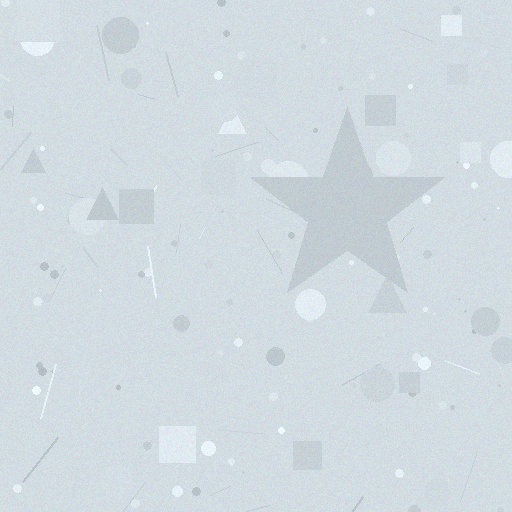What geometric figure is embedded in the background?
A star is embedded in the background.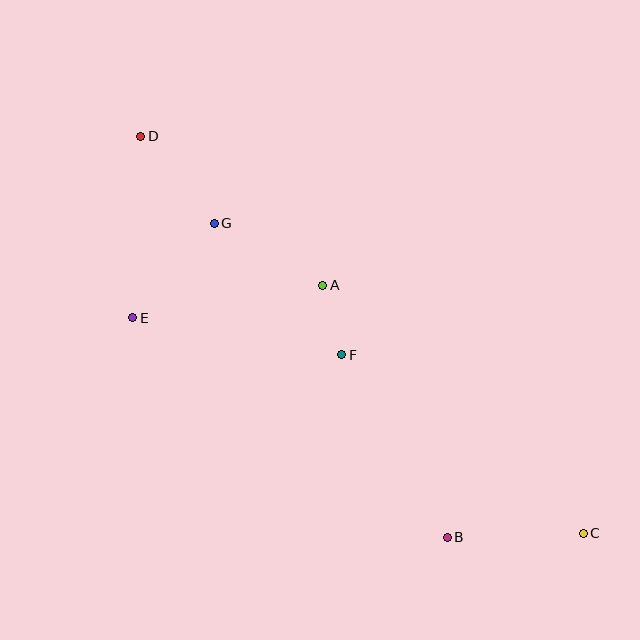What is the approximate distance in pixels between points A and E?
The distance between A and E is approximately 193 pixels.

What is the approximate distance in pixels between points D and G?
The distance between D and G is approximately 114 pixels.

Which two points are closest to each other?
Points A and F are closest to each other.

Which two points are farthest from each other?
Points C and D are farthest from each other.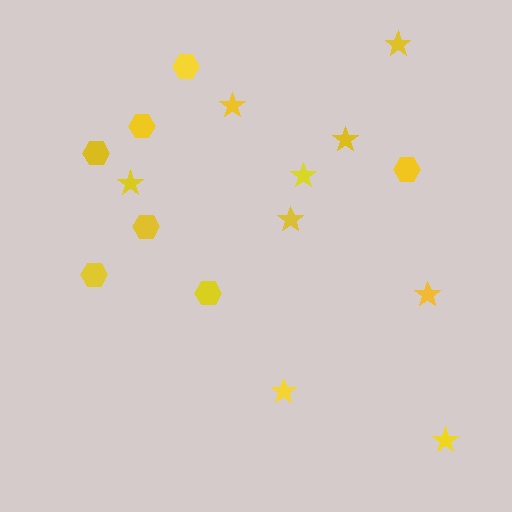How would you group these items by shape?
There are 2 groups: one group of stars (9) and one group of hexagons (7).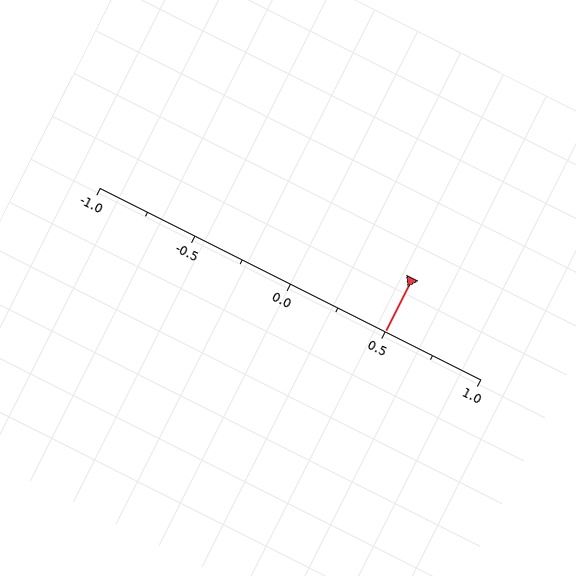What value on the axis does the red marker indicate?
The marker indicates approximately 0.5.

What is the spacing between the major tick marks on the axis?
The major ticks are spaced 0.5 apart.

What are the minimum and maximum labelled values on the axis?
The axis runs from -1.0 to 1.0.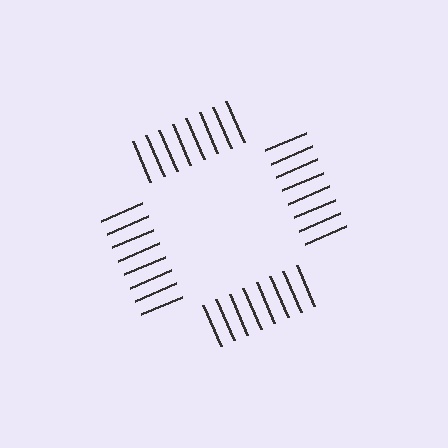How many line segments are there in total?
32 — 8 along each of the 4 edges.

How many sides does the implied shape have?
4 sides — the line-ends trace a square.